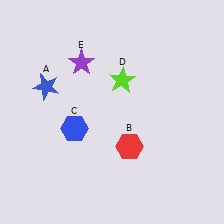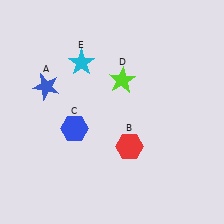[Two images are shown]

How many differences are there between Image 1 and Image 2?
There is 1 difference between the two images.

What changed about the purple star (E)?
In Image 1, E is purple. In Image 2, it changed to cyan.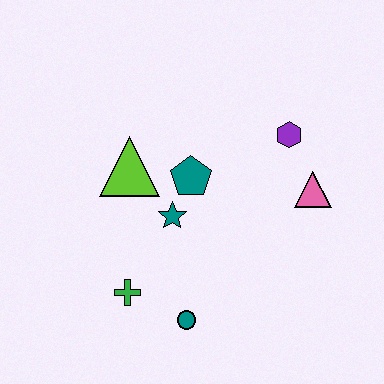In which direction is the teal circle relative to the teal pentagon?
The teal circle is below the teal pentagon.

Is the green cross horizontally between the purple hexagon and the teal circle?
No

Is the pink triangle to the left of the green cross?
No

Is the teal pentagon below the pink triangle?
No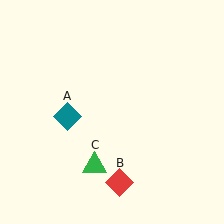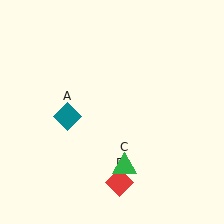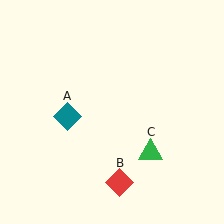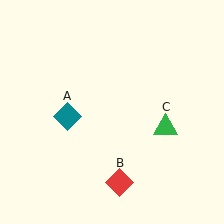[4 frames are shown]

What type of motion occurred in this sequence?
The green triangle (object C) rotated counterclockwise around the center of the scene.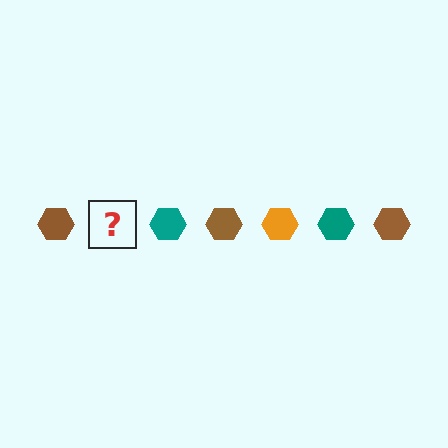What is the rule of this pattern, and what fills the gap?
The rule is that the pattern cycles through brown, orange, teal hexagons. The gap should be filled with an orange hexagon.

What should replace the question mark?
The question mark should be replaced with an orange hexagon.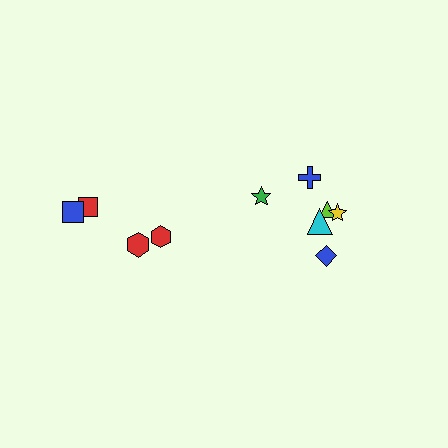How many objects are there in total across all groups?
There are 10 objects.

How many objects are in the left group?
There are 4 objects.